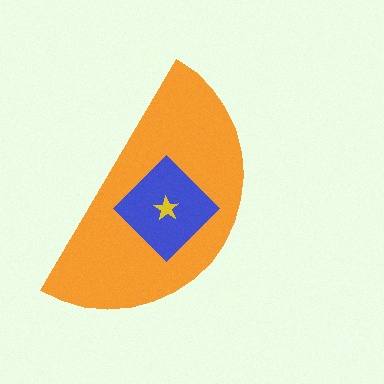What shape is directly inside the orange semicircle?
The blue diamond.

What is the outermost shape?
The orange semicircle.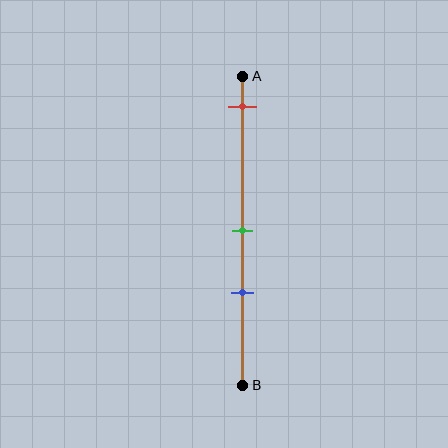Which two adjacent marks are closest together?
The green and blue marks are the closest adjacent pair.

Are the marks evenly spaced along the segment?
No, the marks are not evenly spaced.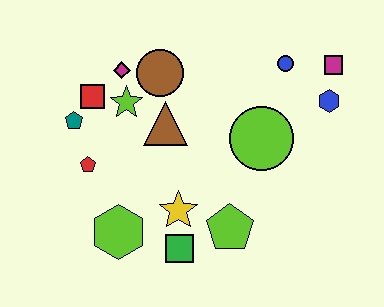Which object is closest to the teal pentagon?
The red square is closest to the teal pentagon.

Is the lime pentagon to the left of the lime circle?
Yes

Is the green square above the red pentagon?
No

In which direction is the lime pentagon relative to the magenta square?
The lime pentagon is below the magenta square.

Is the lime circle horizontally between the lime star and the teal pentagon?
No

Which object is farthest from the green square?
The magenta square is farthest from the green square.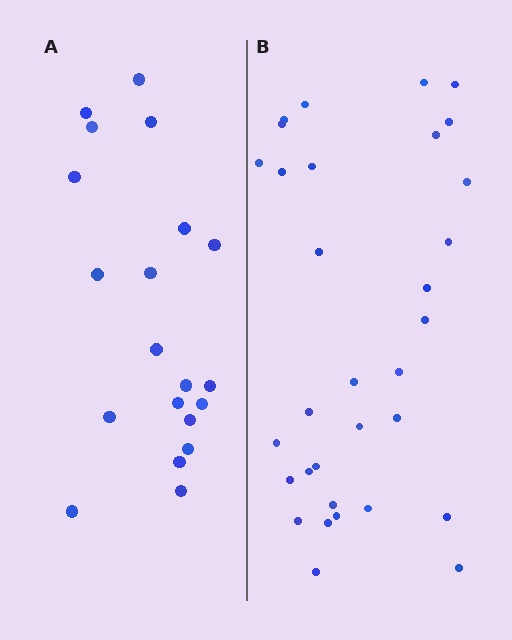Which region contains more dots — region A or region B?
Region B (the right region) has more dots.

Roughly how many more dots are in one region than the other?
Region B has roughly 12 or so more dots than region A.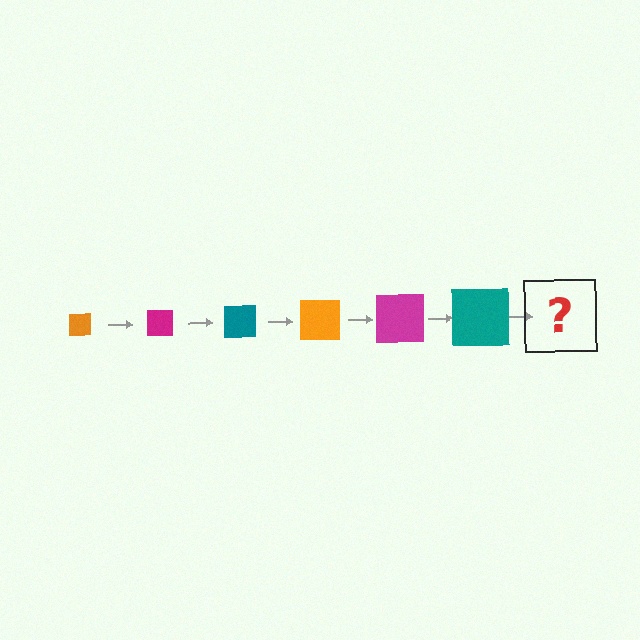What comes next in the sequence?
The next element should be an orange square, larger than the previous one.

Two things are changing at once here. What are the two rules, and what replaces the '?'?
The two rules are that the square grows larger each step and the color cycles through orange, magenta, and teal. The '?' should be an orange square, larger than the previous one.